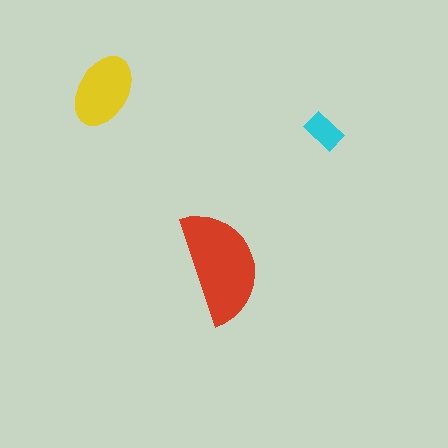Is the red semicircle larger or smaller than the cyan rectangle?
Larger.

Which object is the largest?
The red semicircle.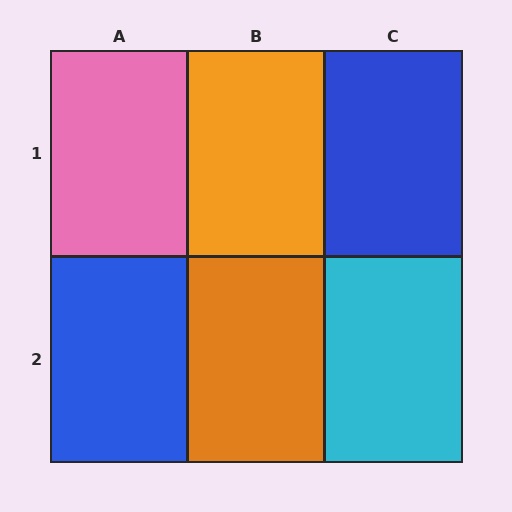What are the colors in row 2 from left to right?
Blue, orange, cyan.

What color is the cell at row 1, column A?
Pink.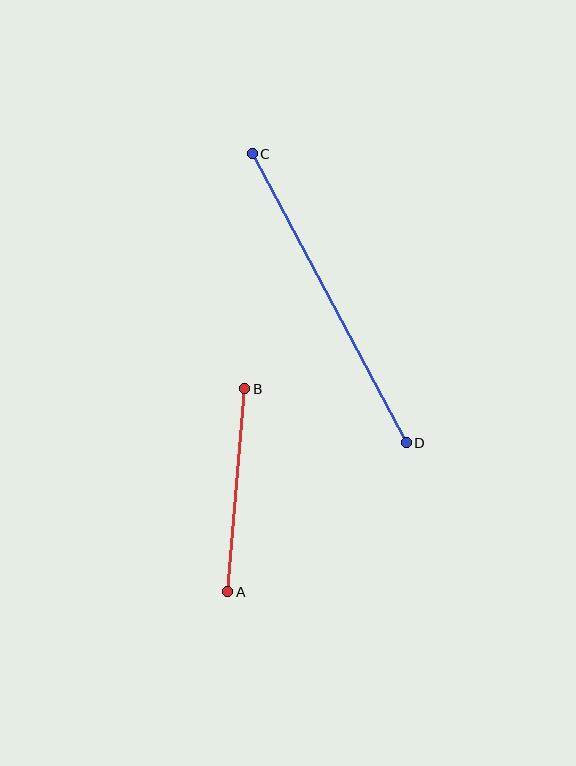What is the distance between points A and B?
The distance is approximately 204 pixels.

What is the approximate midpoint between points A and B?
The midpoint is at approximately (236, 490) pixels.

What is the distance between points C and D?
The distance is approximately 327 pixels.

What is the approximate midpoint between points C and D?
The midpoint is at approximately (329, 298) pixels.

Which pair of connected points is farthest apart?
Points C and D are farthest apart.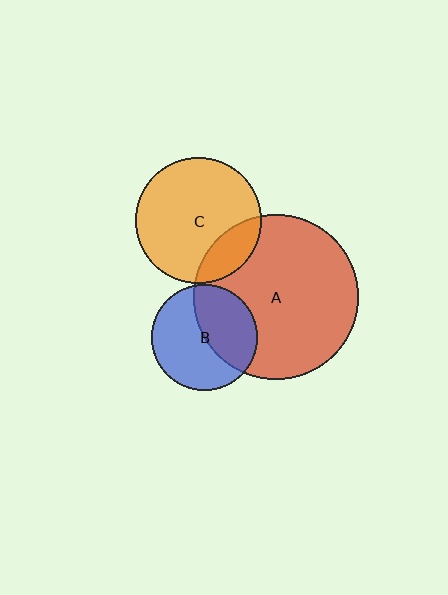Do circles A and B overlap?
Yes.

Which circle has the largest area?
Circle A (red).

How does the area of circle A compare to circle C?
Approximately 1.7 times.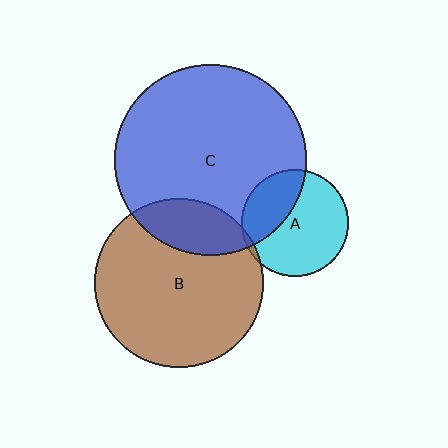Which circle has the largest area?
Circle C (blue).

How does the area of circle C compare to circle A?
Approximately 3.2 times.